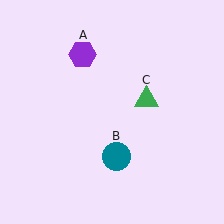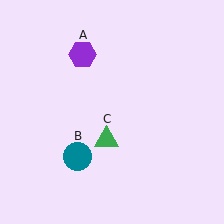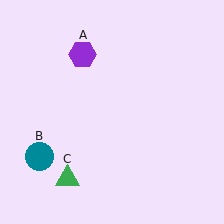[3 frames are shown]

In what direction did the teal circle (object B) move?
The teal circle (object B) moved left.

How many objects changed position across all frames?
2 objects changed position: teal circle (object B), green triangle (object C).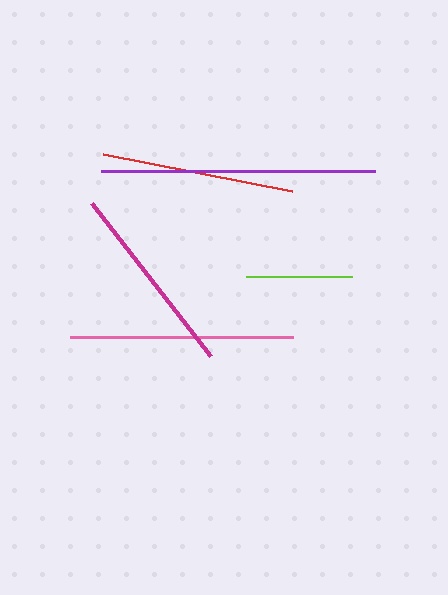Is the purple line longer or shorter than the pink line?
The purple line is longer than the pink line.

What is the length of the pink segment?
The pink segment is approximately 223 pixels long.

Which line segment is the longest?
The purple line is the longest at approximately 274 pixels.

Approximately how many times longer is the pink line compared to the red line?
The pink line is approximately 1.2 times the length of the red line.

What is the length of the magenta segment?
The magenta segment is approximately 194 pixels long.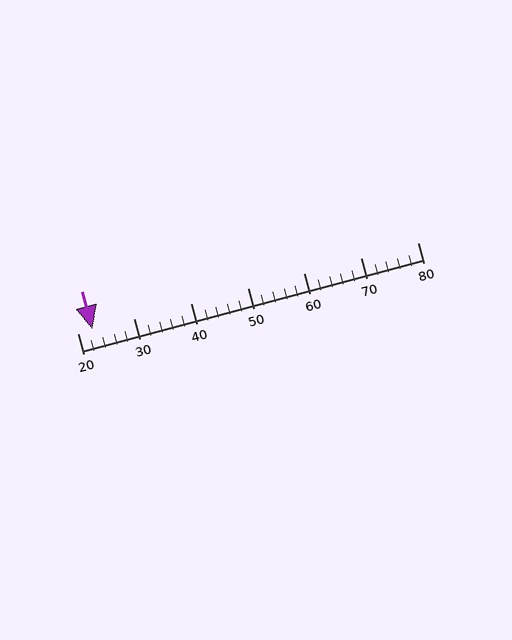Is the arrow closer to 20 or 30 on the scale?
The arrow is closer to 20.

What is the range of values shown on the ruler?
The ruler shows values from 20 to 80.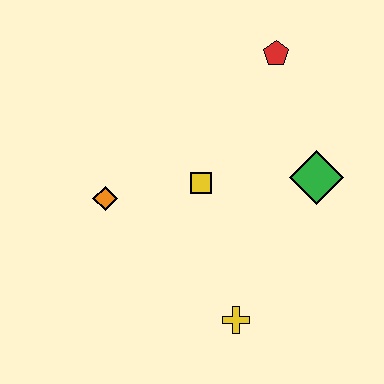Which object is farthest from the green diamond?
The orange diamond is farthest from the green diamond.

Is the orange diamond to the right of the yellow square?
No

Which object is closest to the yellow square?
The orange diamond is closest to the yellow square.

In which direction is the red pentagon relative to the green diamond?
The red pentagon is above the green diamond.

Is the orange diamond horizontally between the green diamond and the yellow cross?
No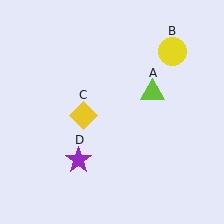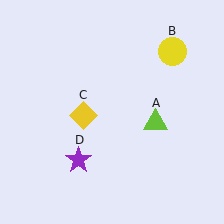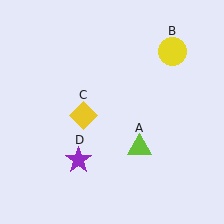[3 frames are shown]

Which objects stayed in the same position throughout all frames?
Yellow circle (object B) and yellow diamond (object C) and purple star (object D) remained stationary.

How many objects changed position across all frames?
1 object changed position: lime triangle (object A).